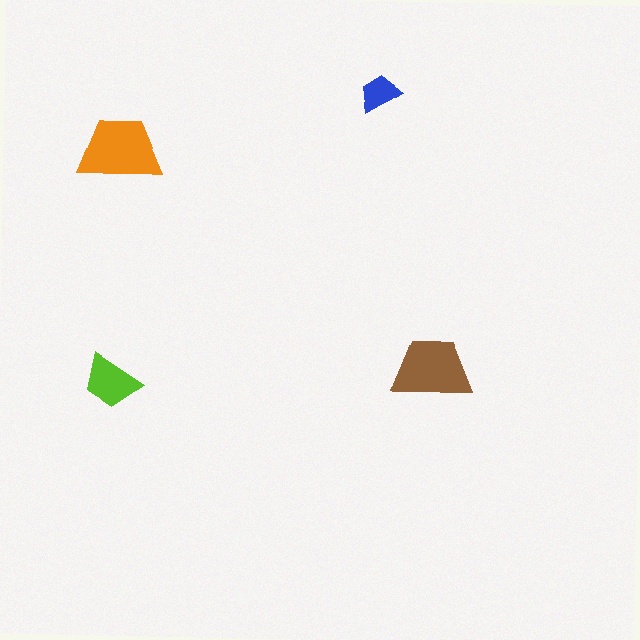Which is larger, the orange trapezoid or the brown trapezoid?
The orange one.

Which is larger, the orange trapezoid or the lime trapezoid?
The orange one.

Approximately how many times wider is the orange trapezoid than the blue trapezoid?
About 2 times wider.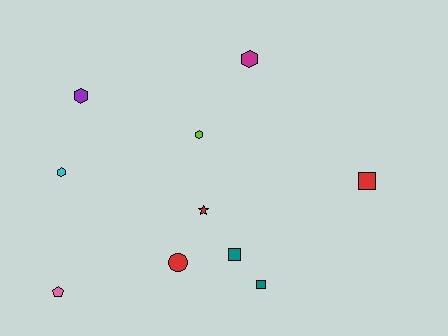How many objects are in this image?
There are 10 objects.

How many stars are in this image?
There is 1 star.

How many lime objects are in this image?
There is 1 lime object.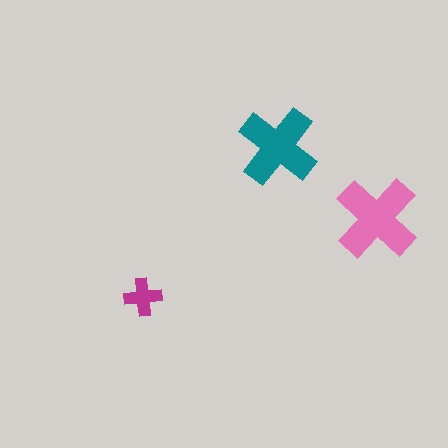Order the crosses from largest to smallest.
the pink one, the teal one, the magenta one.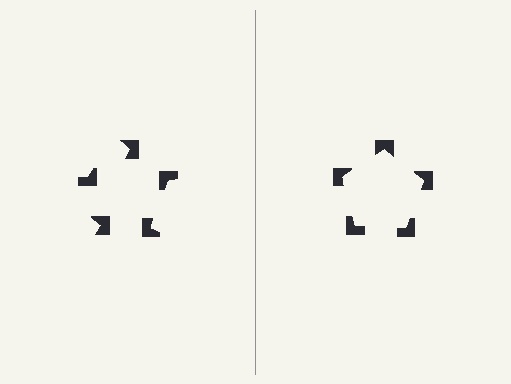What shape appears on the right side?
An illusory pentagon.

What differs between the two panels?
The notched squares are positioned identically on both sides; only the wedge orientations differ. On the right they align to a pentagon; on the left they are misaligned.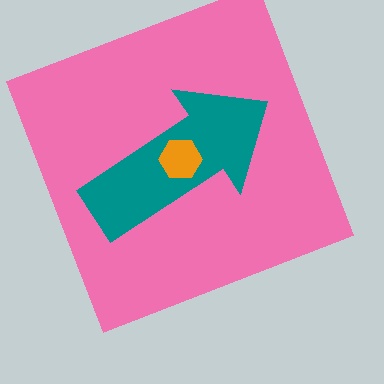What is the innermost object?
The orange hexagon.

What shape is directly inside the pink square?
The teal arrow.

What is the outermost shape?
The pink square.